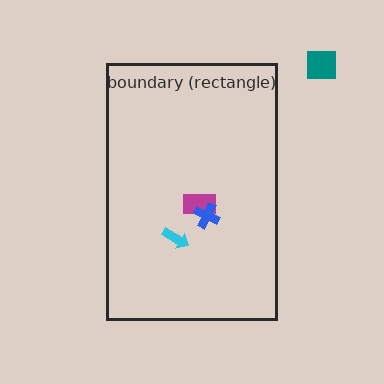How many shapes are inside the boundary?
3 inside, 1 outside.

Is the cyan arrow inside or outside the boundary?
Inside.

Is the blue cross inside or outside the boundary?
Inside.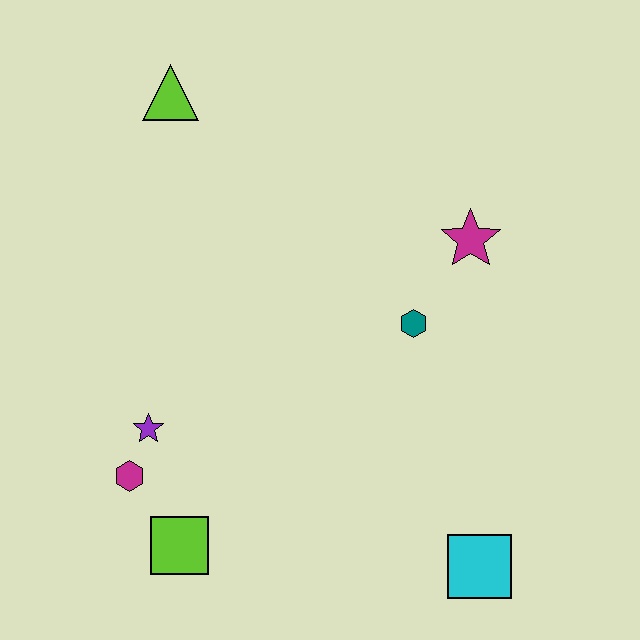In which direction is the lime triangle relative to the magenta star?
The lime triangle is to the left of the magenta star.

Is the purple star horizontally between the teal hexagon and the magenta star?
No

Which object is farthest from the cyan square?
The lime triangle is farthest from the cyan square.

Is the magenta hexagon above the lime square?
Yes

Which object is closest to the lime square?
The magenta hexagon is closest to the lime square.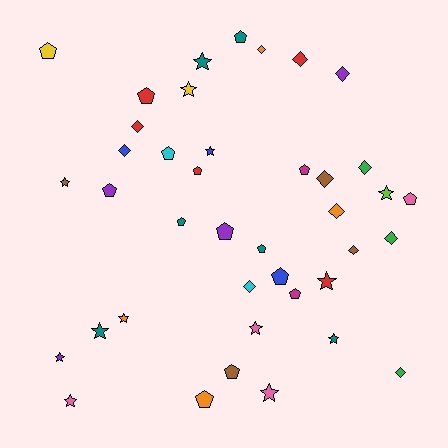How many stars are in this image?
There are 13 stars.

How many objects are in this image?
There are 40 objects.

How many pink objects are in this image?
There are 4 pink objects.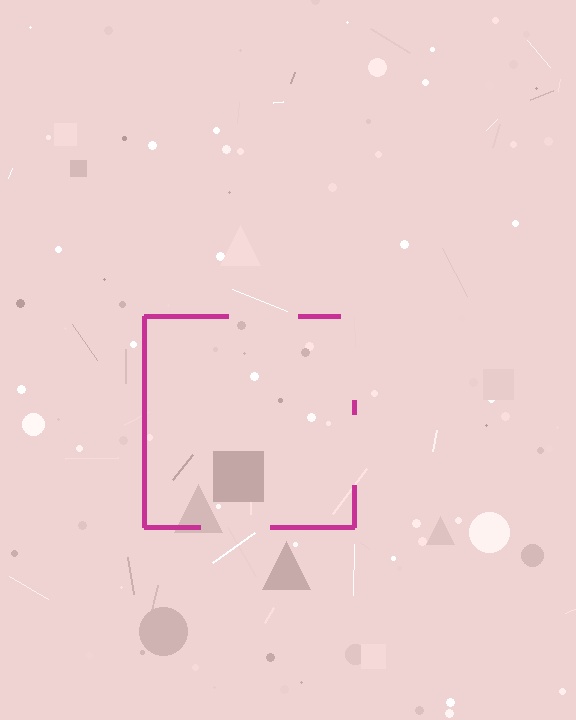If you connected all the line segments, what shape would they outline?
They would outline a square.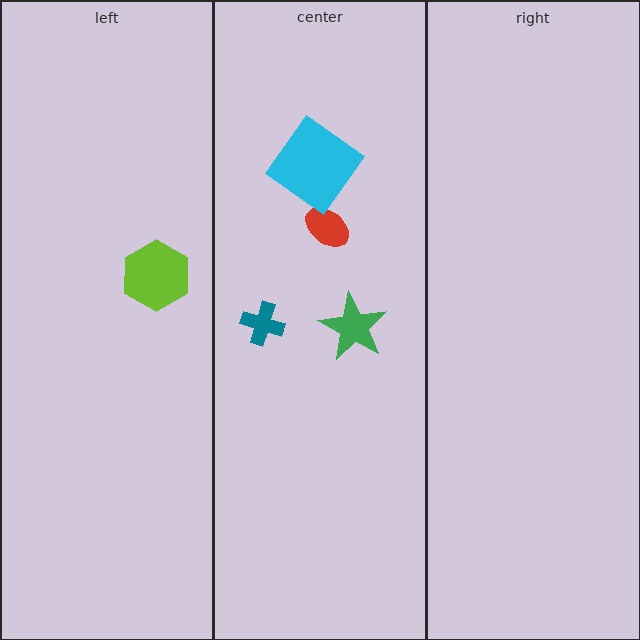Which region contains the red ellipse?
The center region.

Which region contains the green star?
The center region.